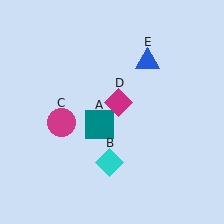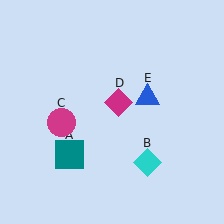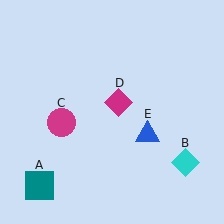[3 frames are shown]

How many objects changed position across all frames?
3 objects changed position: teal square (object A), cyan diamond (object B), blue triangle (object E).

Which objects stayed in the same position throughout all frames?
Magenta circle (object C) and magenta diamond (object D) remained stationary.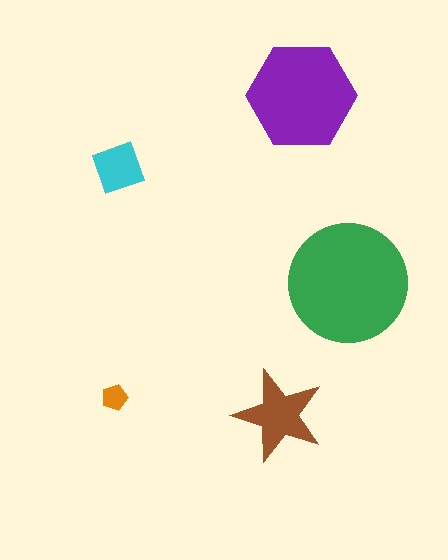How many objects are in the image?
There are 5 objects in the image.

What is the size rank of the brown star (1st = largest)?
3rd.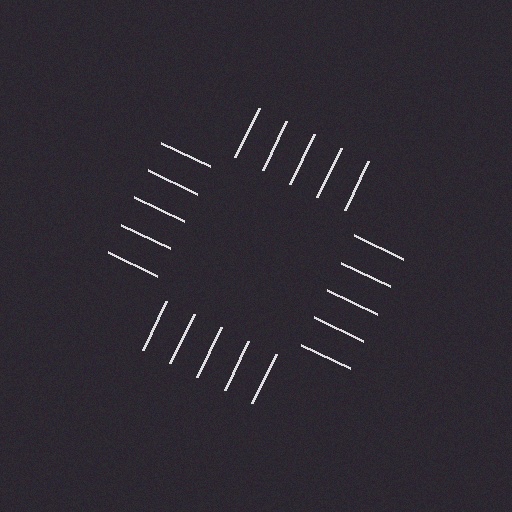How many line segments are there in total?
20 — 5 along each of the 4 edges.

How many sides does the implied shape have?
4 sides — the line-ends trace a square.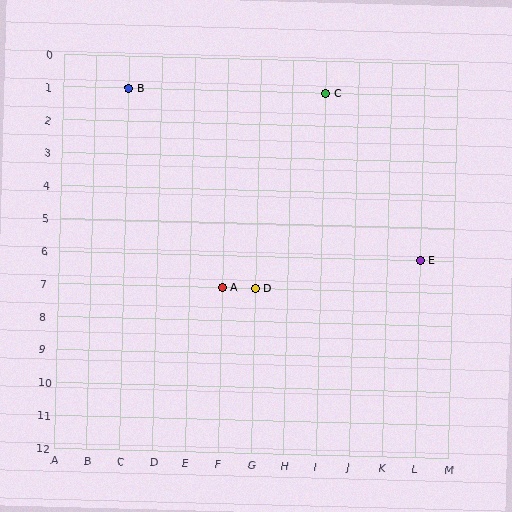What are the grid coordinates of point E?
Point E is at grid coordinates (L, 6).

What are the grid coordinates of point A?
Point A is at grid coordinates (F, 7).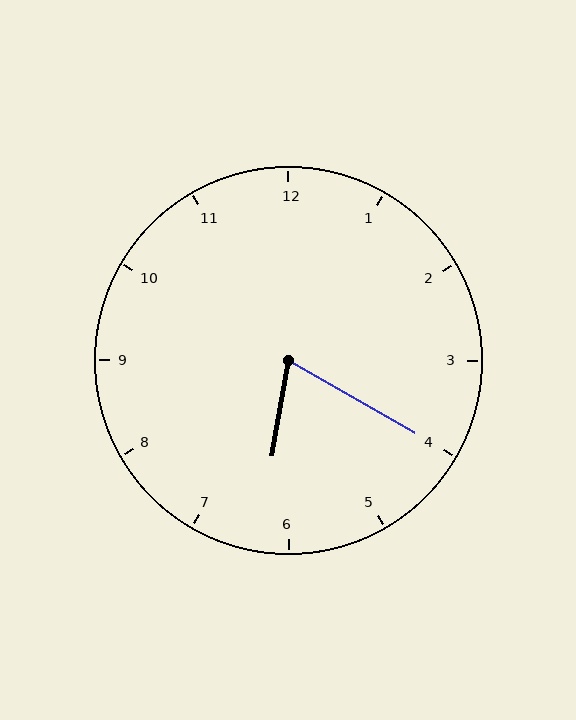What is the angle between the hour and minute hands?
Approximately 70 degrees.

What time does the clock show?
6:20.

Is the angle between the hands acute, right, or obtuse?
It is acute.